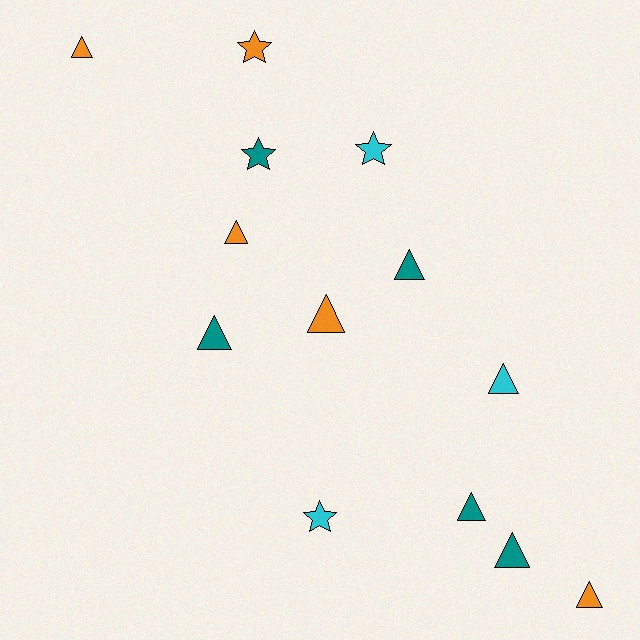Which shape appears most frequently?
Triangle, with 9 objects.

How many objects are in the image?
There are 13 objects.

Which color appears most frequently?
Orange, with 5 objects.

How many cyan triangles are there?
There is 1 cyan triangle.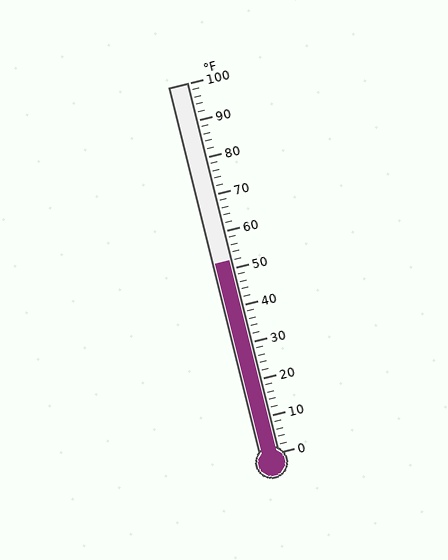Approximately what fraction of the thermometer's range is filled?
The thermometer is filled to approximately 50% of its range.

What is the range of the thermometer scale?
The thermometer scale ranges from 0°F to 100°F.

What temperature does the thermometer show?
The thermometer shows approximately 52°F.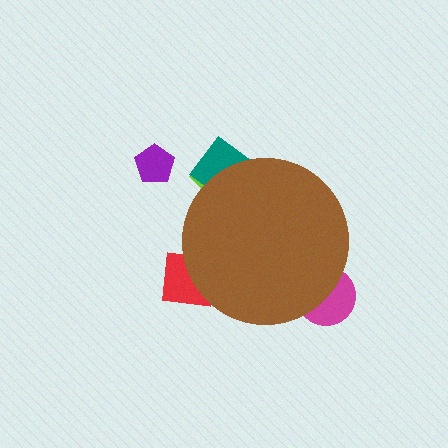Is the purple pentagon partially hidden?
No, the purple pentagon is fully visible.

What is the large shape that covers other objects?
A brown circle.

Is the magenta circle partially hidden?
Yes, the magenta circle is partially hidden behind the brown circle.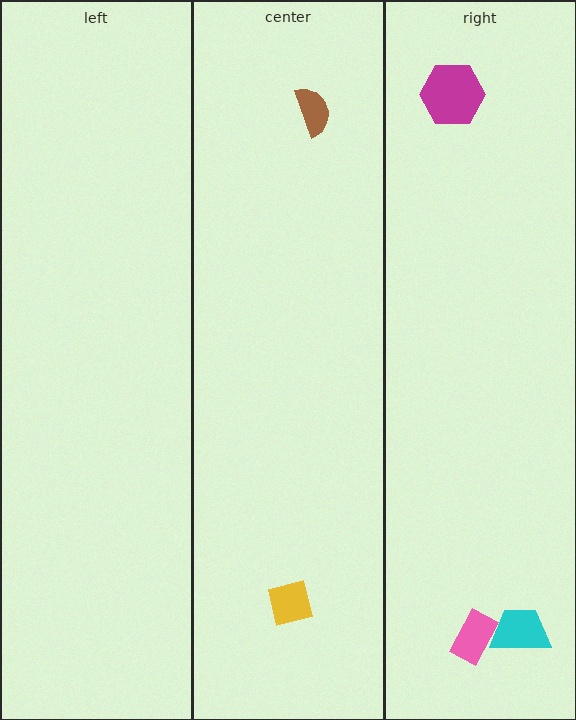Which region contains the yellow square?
The center region.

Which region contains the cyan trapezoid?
The right region.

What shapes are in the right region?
The magenta hexagon, the cyan trapezoid, the pink rectangle.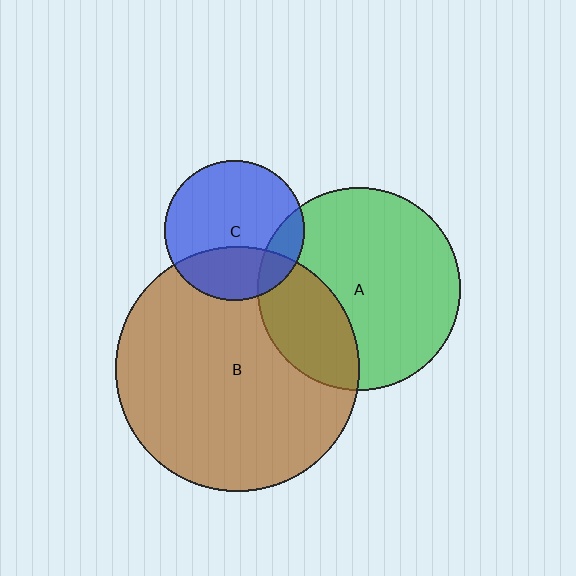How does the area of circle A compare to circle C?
Approximately 2.1 times.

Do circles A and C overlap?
Yes.